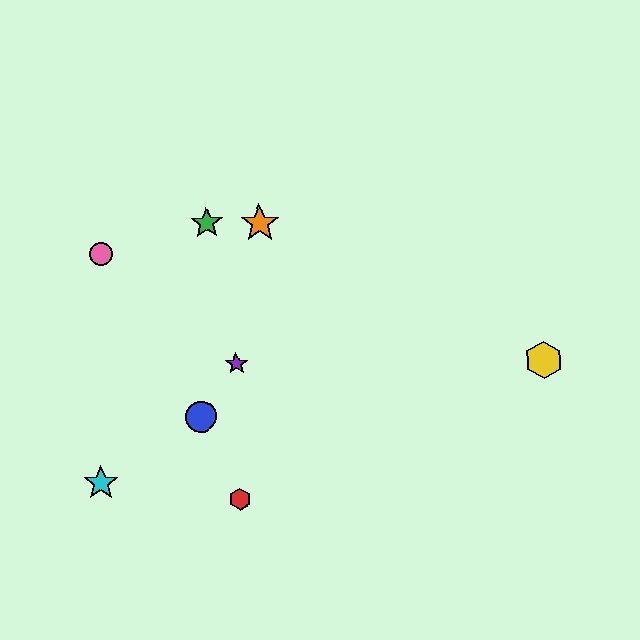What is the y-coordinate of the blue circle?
The blue circle is at y≈417.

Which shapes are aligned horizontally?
The yellow hexagon, the purple star are aligned horizontally.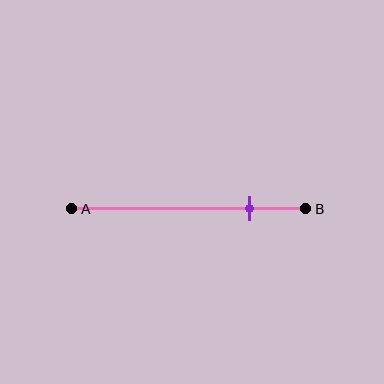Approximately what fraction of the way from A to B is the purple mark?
The purple mark is approximately 75% of the way from A to B.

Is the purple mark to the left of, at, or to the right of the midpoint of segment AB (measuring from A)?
The purple mark is to the right of the midpoint of segment AB.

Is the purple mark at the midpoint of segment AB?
No, the mark is at about 75% from A, not at the 50% midpoint.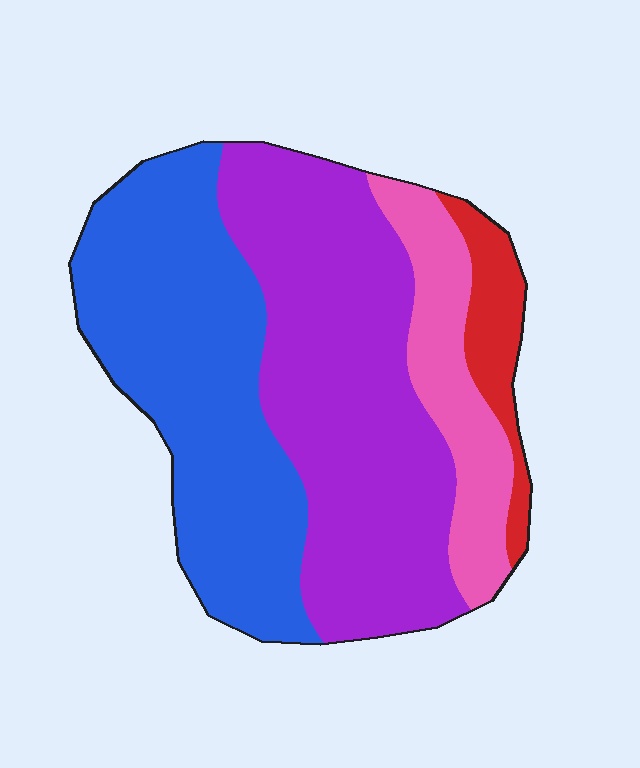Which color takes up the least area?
Red, at roughly 5%.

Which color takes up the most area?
Purple, at roughly 40%.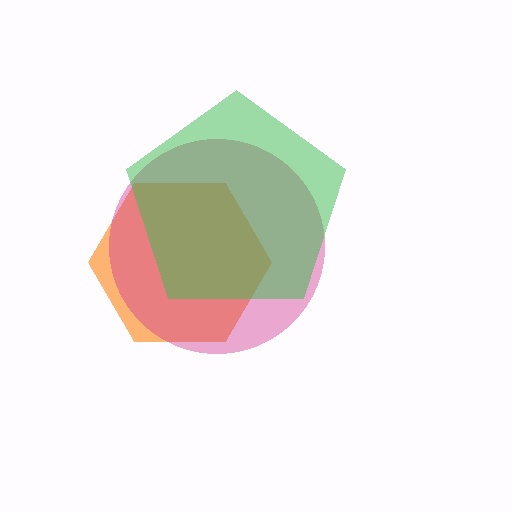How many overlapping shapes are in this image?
There are 3 overlapping shapes in the image.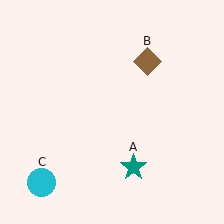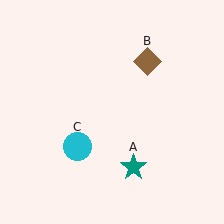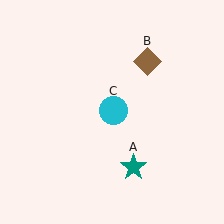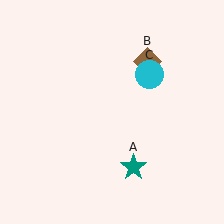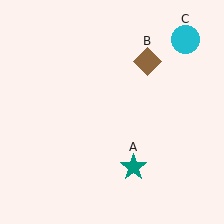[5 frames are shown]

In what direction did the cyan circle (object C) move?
The cyan circle (object C) moved up and to the right.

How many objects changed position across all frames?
1 object changed position: cyan circle (object C).